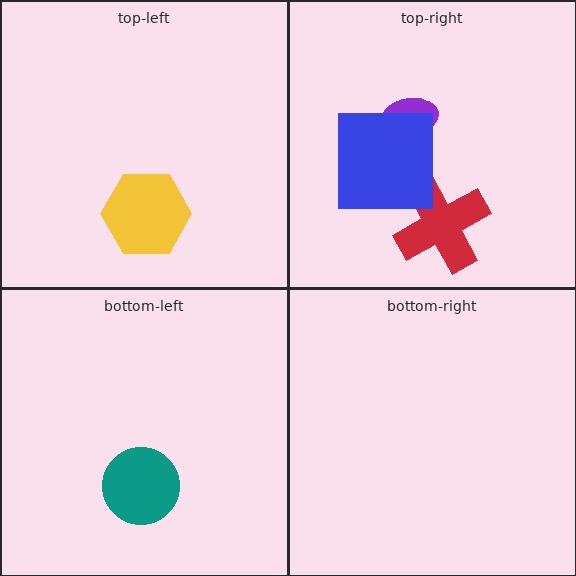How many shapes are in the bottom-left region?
1.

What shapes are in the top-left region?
The yellow hexagon.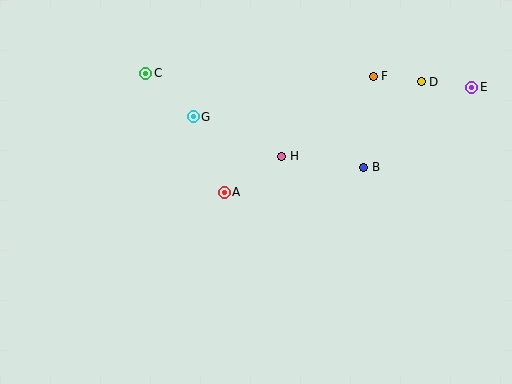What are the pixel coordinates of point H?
Point H is at (282, 156).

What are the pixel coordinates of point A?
Point A is at (224, 192).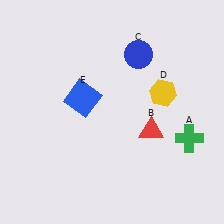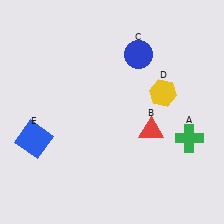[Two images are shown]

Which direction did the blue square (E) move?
The blue square (E) moved left.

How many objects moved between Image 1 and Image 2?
1 object moved between the two images.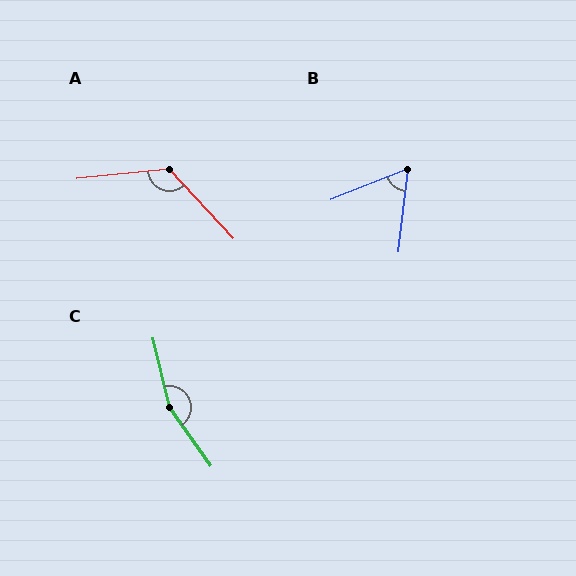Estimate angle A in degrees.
Approximately 127 degrees.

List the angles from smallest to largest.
B (61°), A (127°), C (158°).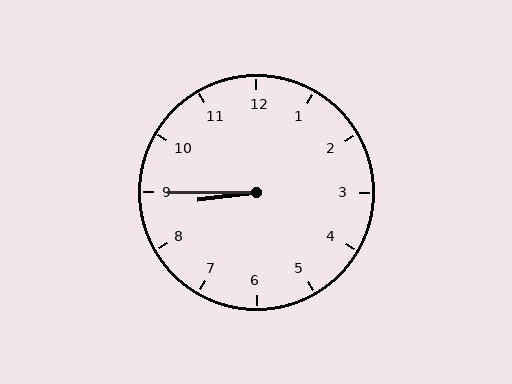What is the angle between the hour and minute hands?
Approximately 8 degrees.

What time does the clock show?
8:45.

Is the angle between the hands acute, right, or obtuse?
It is acute.